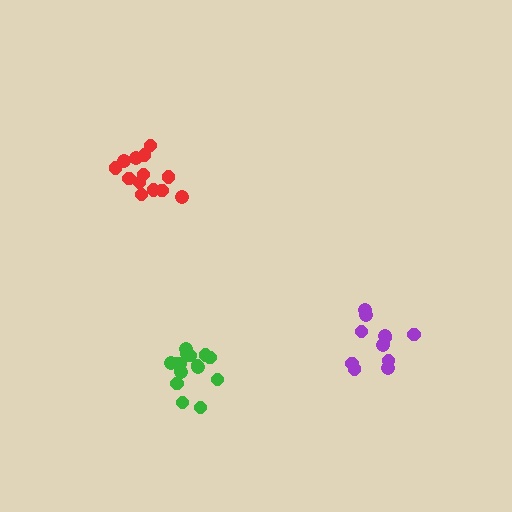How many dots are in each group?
Group 1: 12 dots, Group 2: 15 dots, Group 3: 13 dots (40 total).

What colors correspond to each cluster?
The clusters are colored: purple, green, red.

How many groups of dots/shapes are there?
There are 3 groups.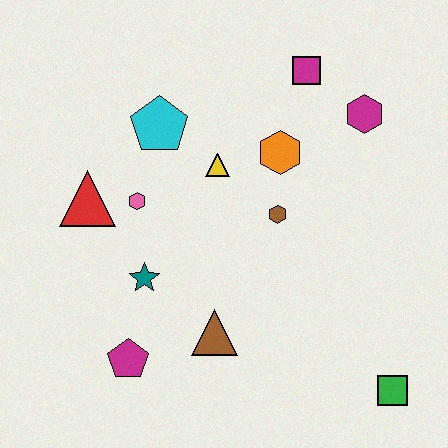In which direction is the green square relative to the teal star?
The green square is to the right of the teal star.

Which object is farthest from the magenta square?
The magenta pentagon is farthest from the magenta square.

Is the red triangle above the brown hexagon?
Yes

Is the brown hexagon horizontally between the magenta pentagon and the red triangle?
No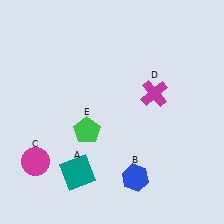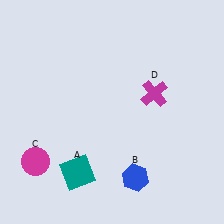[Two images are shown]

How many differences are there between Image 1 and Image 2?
There is 1 difference between the two images.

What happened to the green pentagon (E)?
The green pentagon (E) was removed in Image 2. It was in the bottom-left area of Image 1.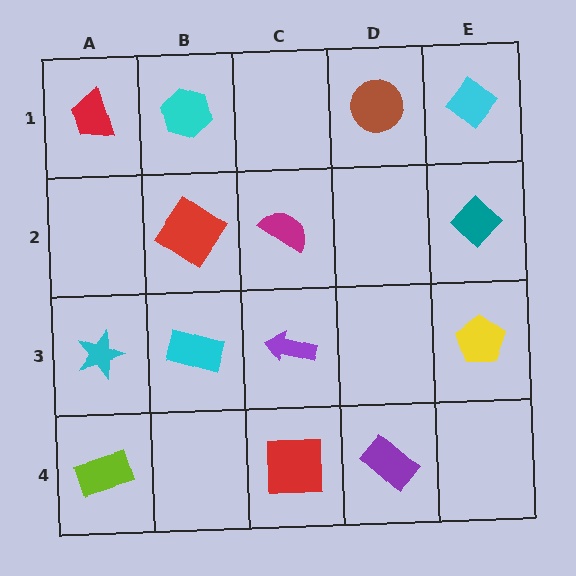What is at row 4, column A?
A lime rectangle.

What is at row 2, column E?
A teal diamond.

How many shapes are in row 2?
3 shapes.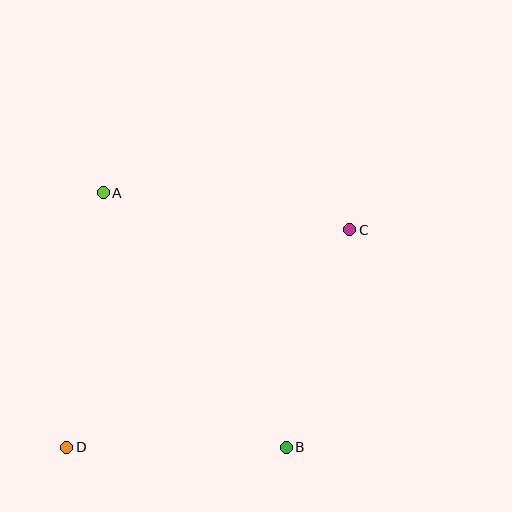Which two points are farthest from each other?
Points C and D are farthest from each other.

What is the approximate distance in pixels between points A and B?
The distance between A and B is approximately 314 pixels.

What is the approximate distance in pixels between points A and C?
The distance between A and C is approximately 250 pixels.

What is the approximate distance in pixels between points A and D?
The distance between A and D is approximately 257 pixels.